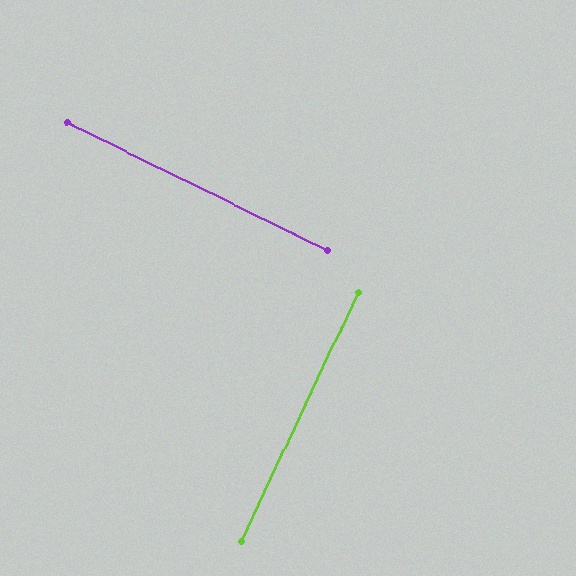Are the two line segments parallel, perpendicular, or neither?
Perpendicular — they meet at approximately 89°.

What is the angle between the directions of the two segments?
Approximately 89 degrees.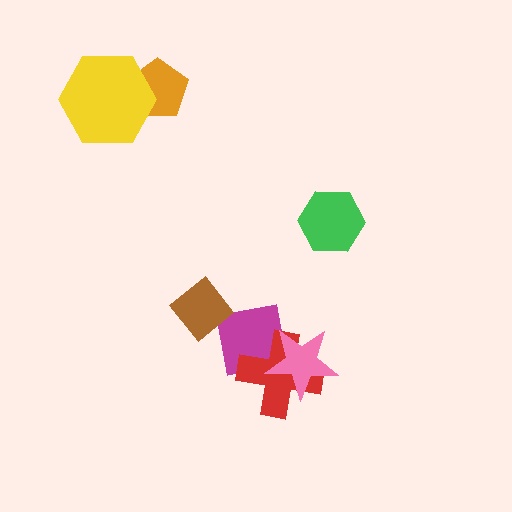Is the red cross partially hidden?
Yes, it is partially covered by another shape.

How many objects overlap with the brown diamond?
1 object overlaps with the brown diamond.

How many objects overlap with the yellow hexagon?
1 object overlaps with the yellow hexagon.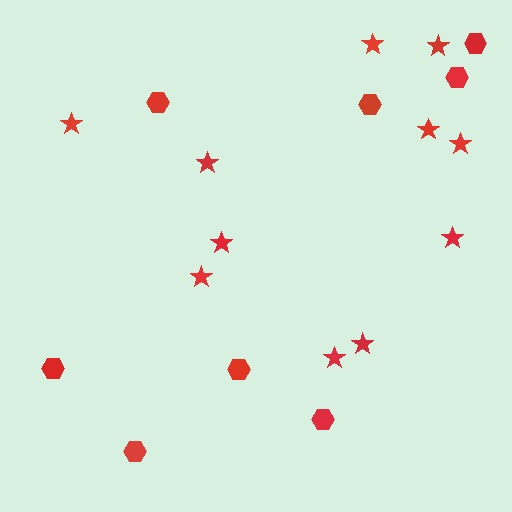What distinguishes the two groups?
There are 2 groups: one group of stars (11) and one group of hexagons (8).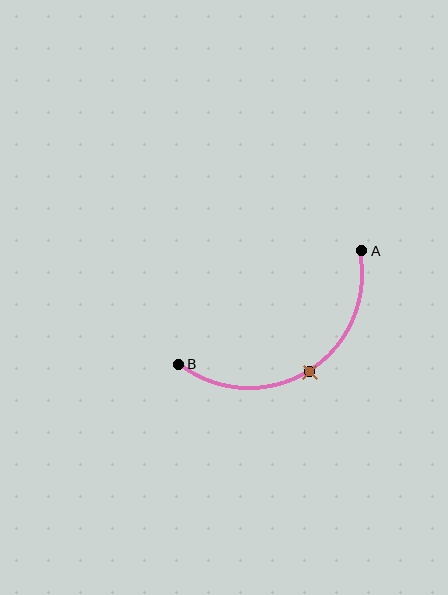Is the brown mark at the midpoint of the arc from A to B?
Yes. The brown mark lies on the arc at equal arc-length from both A and B — it is the arc midpoint.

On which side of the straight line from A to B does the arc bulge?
The arc bulges below the straight line connecting A and B.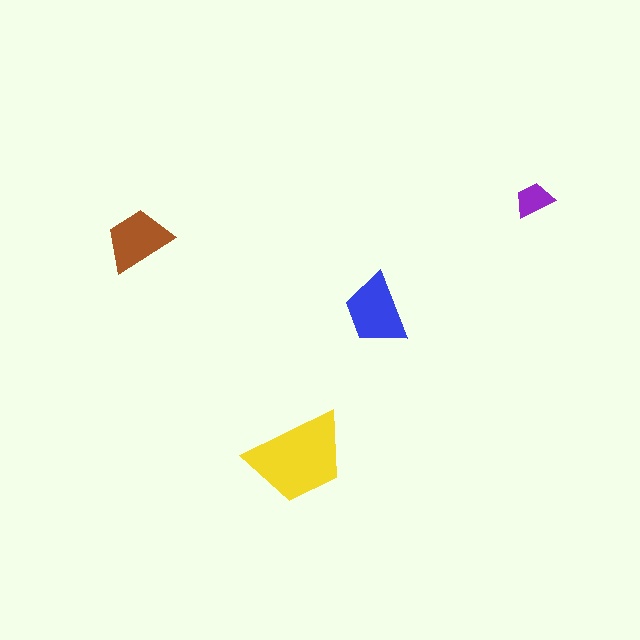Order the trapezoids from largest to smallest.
the yellow one, the blue one, the brown one, the purple one.